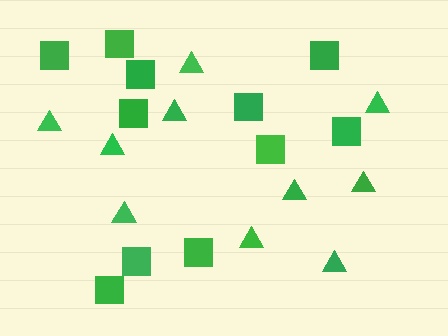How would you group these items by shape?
There are 2 groups: one group of squares (11) and one group of triangles (10).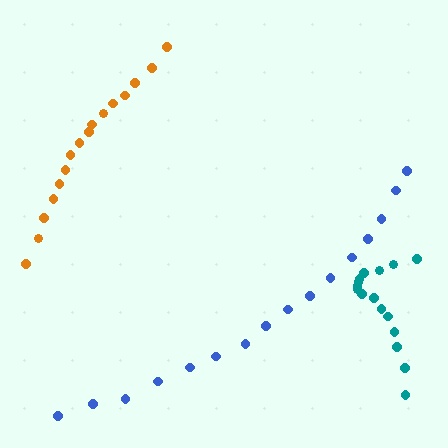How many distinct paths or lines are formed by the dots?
There are 3 distinct paths.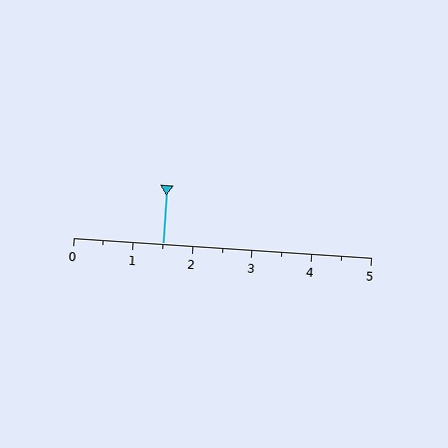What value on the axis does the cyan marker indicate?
The marker indicates approximately 1.5.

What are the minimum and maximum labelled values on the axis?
The axis runs from 0 to 5.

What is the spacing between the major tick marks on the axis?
The major ticks are spaced 1 apart.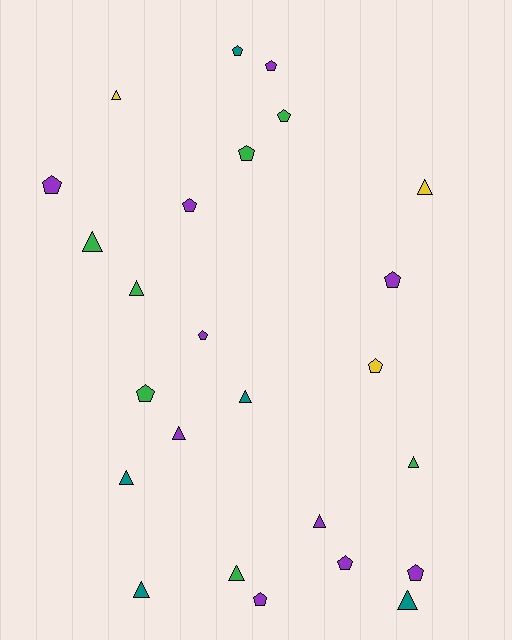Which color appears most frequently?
Purple, with 10 objects.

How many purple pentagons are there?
There are 8 purple pentagons.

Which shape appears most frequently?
Pentagon, with 13 objects.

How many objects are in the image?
There are 25 objects.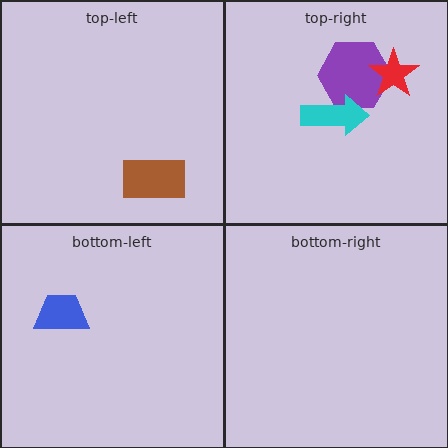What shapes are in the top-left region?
The brown rectangle.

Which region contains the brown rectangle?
The top-left region.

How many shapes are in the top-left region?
1.